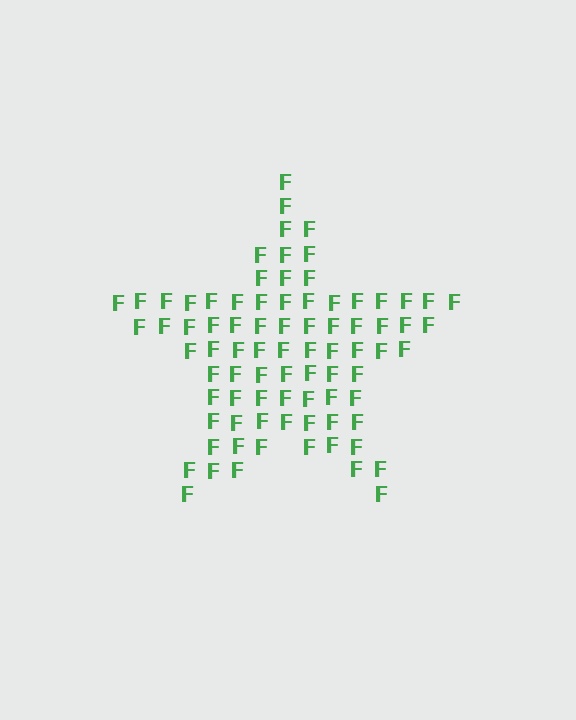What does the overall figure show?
The overall figure shows a star.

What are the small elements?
The small elements are letter F's.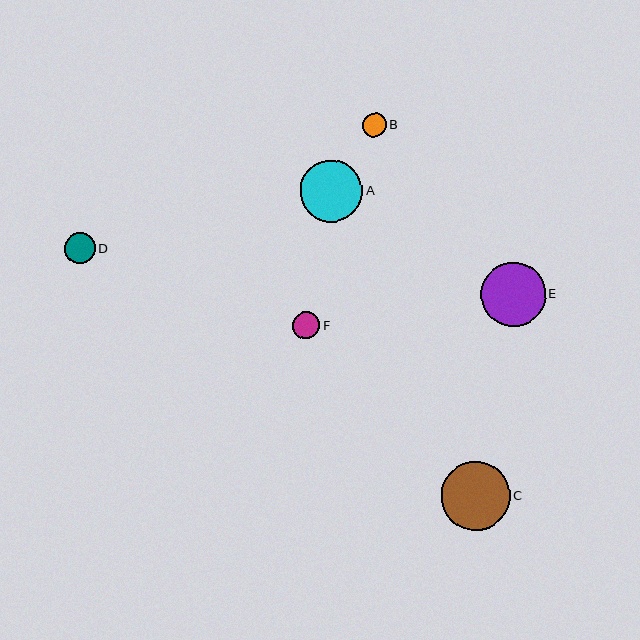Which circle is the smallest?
Circle B is the smallest with a size of approximately 23 pixels.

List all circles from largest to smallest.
From largest to smallest: C, E, A, D, F, B.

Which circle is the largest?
Circle C is the largest with a size of approximately 69 pixels.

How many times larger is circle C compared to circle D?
Circle C is approximately 2.2 times the size of circle D.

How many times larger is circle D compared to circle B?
Circle D is approximately 1.3 times the size of circle B.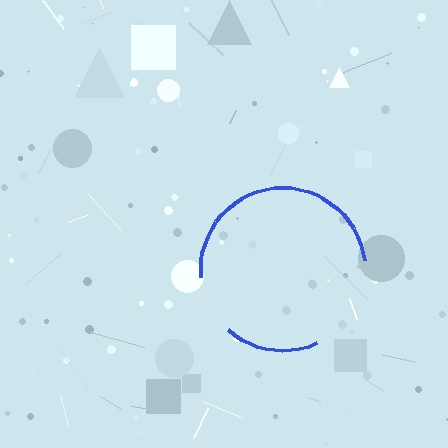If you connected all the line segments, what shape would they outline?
They would outline a circle.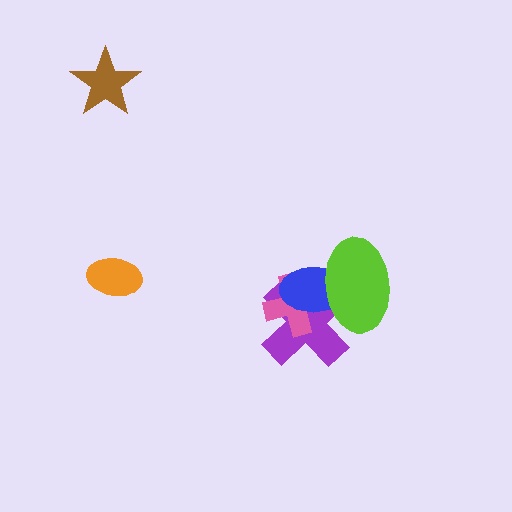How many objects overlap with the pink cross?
3 objects overlap with the pink cross.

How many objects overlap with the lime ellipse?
3 objects overlap with the lime ellipse.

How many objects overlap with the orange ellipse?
0 objects overlap with the orange ellipse.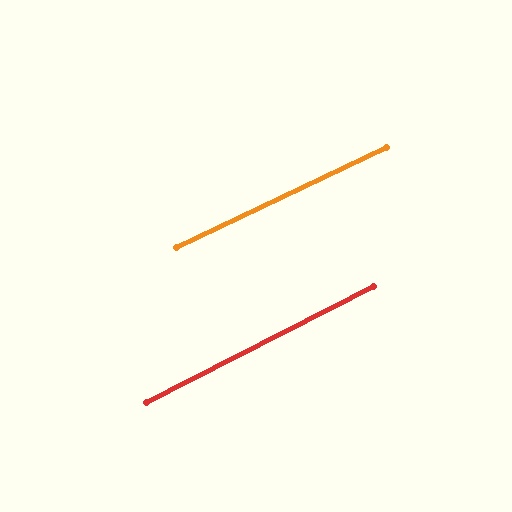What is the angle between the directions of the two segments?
Approximately 2 degrees.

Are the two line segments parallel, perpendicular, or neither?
Parallel — their directions differ by only 1.8°.